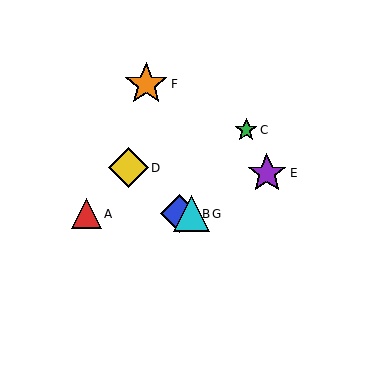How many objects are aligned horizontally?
3 objects (A, B, G) are aligned horizontally.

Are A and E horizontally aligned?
No, A is at y≈214 and E is at y≈173.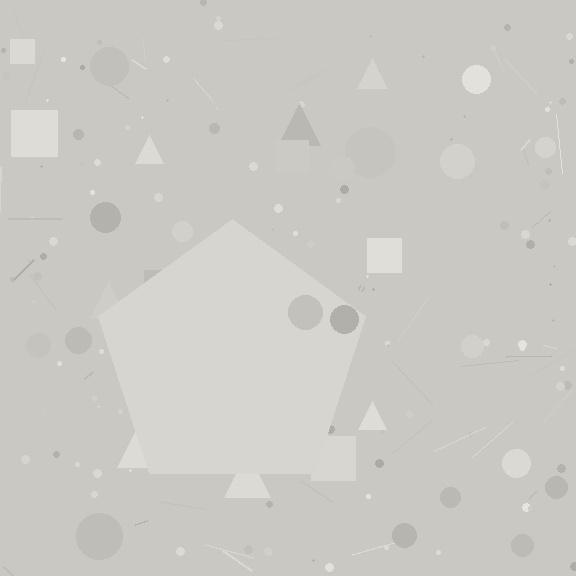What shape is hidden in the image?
A pentagon is hidden in the image.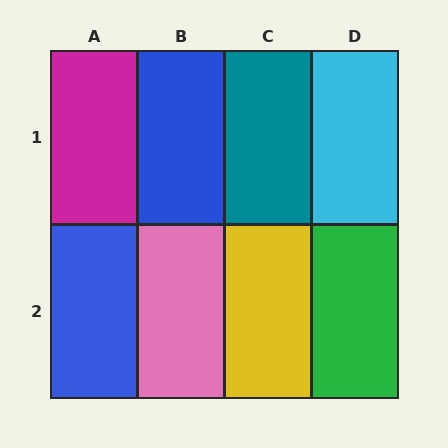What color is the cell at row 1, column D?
Cyan.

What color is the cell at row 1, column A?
Magenta.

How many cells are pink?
1 cell is pink.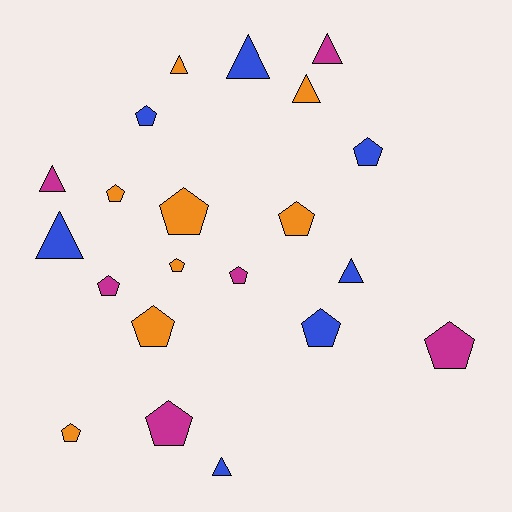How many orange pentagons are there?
There are 6 orange pentagons.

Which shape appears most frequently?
Pentagon, with 13 objects.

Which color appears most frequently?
Orange, with 8 objects.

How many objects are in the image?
There are 21 objects.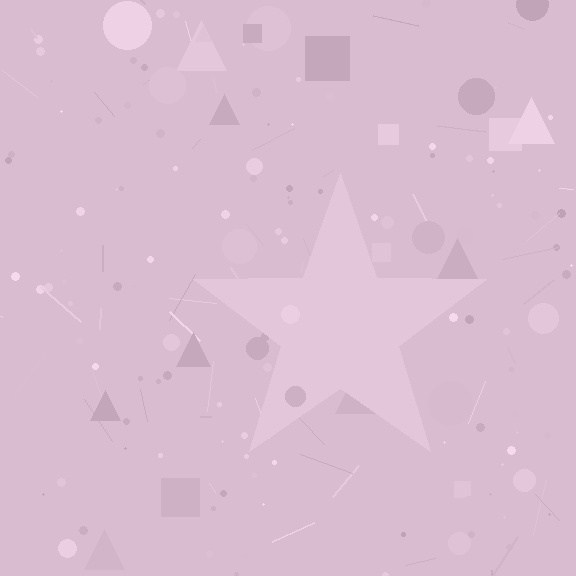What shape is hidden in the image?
A star is hidden in the image.